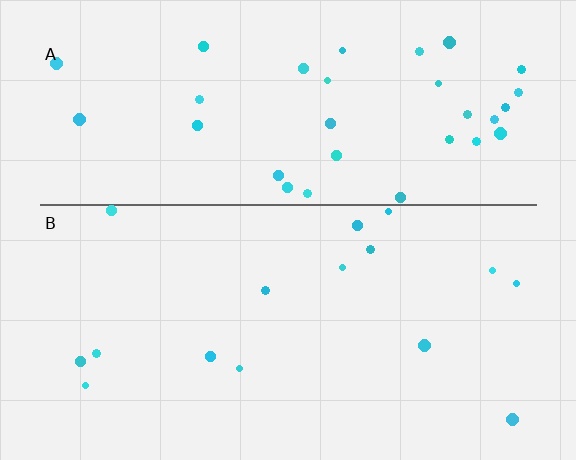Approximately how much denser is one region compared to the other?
Approximately 2.2× — region A over region B.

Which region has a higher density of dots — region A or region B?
A (the top).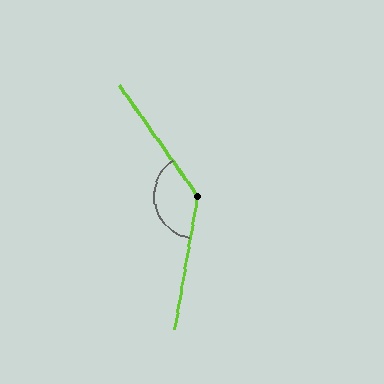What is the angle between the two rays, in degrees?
Approximately 135 degrees.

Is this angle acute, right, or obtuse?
It is obtuse.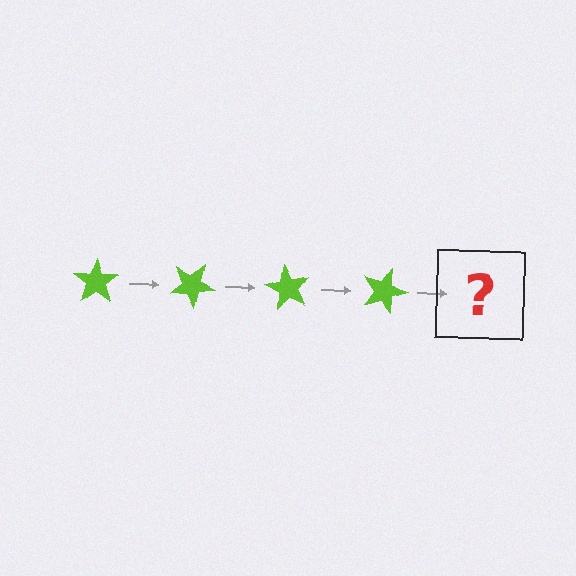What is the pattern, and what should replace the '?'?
The pattern is that the star rotates 30 degrees each step. The '?' should be a lime star rotated 120 degrees.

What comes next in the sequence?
The next element should be a lime star rotated 120 degrees.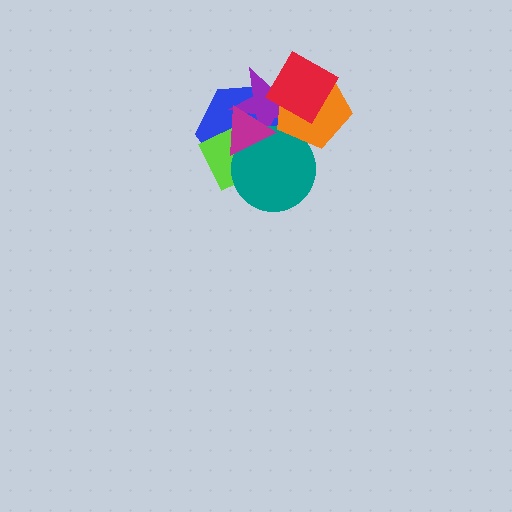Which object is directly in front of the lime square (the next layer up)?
The teal circle is directly in front of the lime square.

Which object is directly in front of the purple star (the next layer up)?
The teal circle is directly in front of the purple star.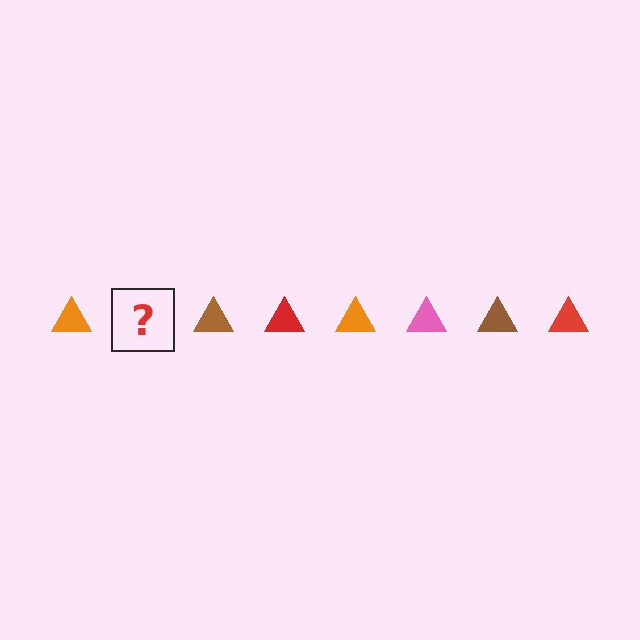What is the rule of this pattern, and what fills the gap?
The rule is that the pattern cycles through orange, pink, brown, red triangles. The gap should be filled with a pink triangle.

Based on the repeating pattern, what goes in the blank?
The blank should be a pink triangle.